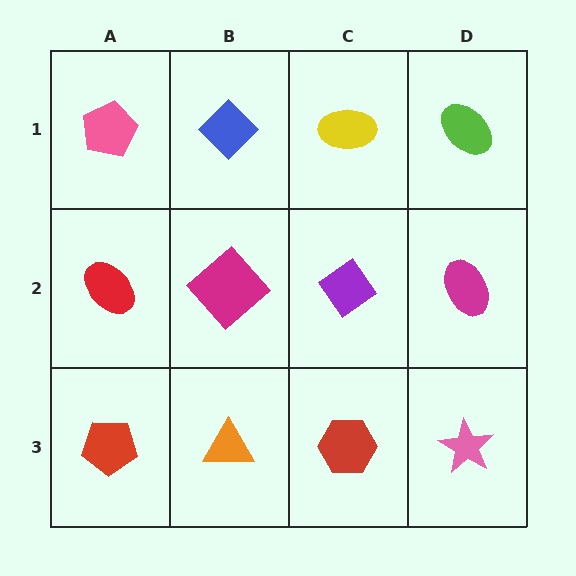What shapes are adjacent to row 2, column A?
A pink pentagon (row 1, column A), a red pentagon (row 3, column A), a magenta diamond (row 2, column B).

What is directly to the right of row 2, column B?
A purple diamond.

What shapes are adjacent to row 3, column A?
A red ellipse (row 2, column A), an orange triangle (row 3, column B).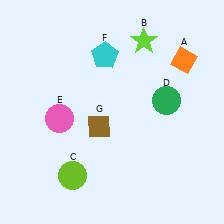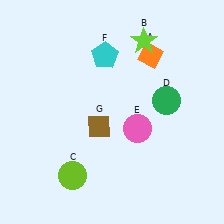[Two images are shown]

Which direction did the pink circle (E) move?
The pink circle (E) moved right.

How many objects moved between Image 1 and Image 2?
2 objects moved between the two images.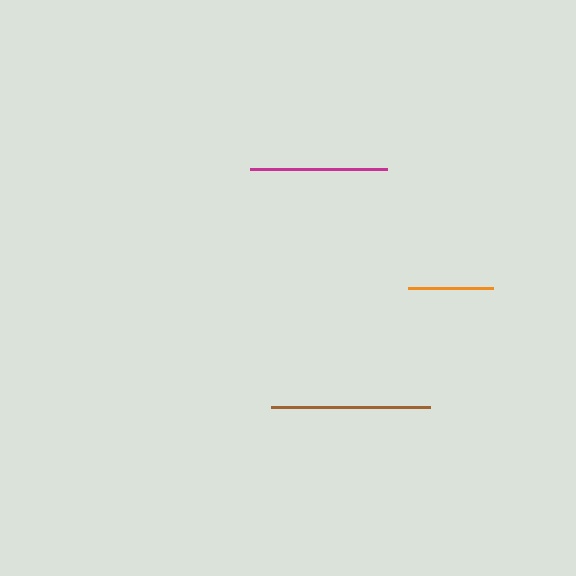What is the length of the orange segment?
The orange segment is approximately 85 pixels long.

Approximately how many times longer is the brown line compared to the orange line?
The brown line is approximately 1.9 times the length of the orange line.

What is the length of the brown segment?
The brown segment is approximately 158 pixels long.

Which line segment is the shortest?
The orange line is the shortest at approximately 85 pixels.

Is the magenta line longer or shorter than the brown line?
The brown line is longer than the magenta line.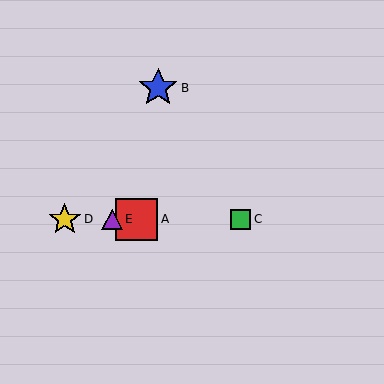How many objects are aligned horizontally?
4 objects (A, C, D, E) are aligned horizontally.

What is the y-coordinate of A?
Object A is at y≈219.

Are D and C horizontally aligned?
Yes, both are at y≈219.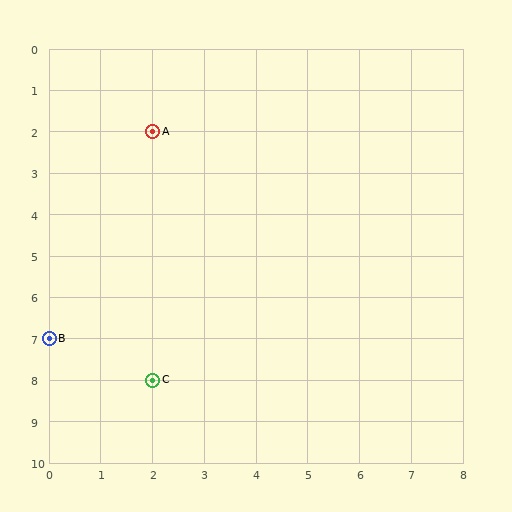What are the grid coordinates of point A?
Point A is at grid coordinates (2, 2).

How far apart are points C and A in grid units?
Points C and A are 6 rows apart.